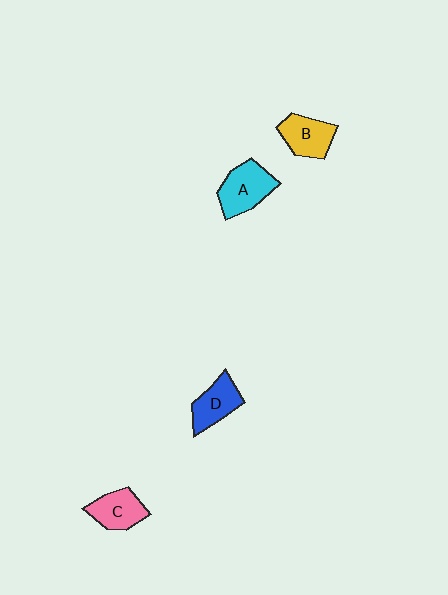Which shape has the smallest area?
Shape C (pink).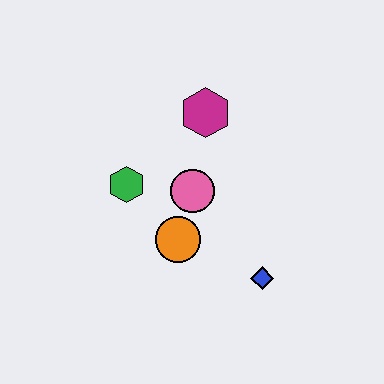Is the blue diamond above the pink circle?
No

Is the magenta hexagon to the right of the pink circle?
Yes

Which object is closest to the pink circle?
The orange circle is closest to the pink circle.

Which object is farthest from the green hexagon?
The blue diamond is farthest from the green hexagon.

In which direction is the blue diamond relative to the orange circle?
The blue diamond is to the right of the orange circle.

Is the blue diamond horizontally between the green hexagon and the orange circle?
No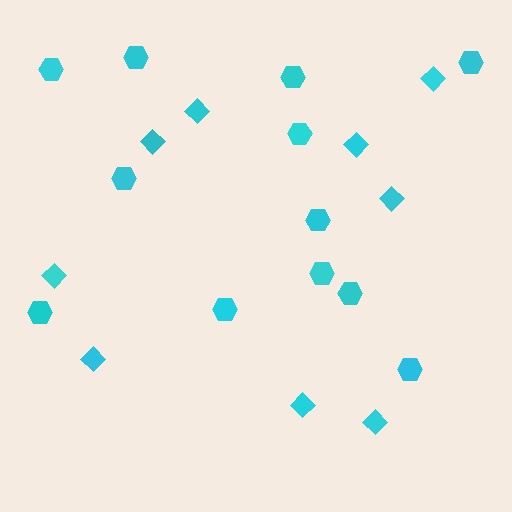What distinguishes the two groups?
There are 2 groups: one group of hexagons (12) and one group of diamonds (9).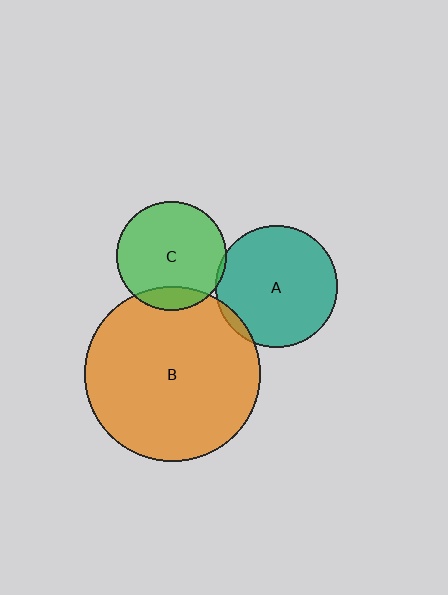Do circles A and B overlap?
Yes.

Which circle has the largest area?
Circle B (orange).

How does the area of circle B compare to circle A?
Approximately 2.1 times.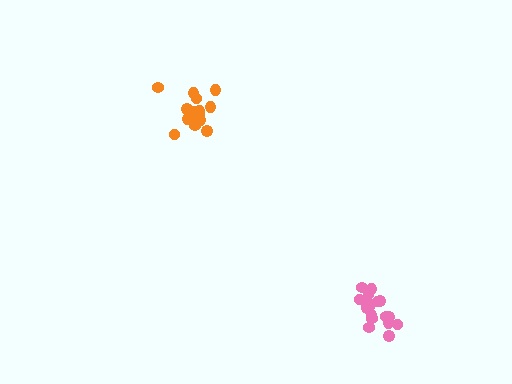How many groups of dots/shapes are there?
There are 2 groups.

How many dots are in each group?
Group 1: 17 dots, Group 2: 16 dots (33 total).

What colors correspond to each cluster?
The clusters are colored: pink, orange.